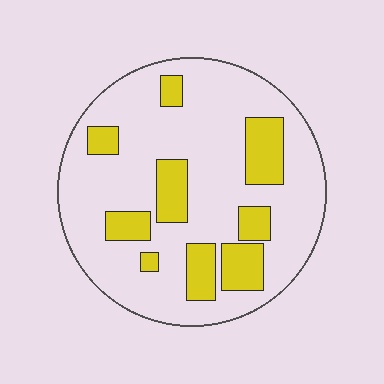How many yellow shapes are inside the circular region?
9.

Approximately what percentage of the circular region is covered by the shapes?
Approximately 25%.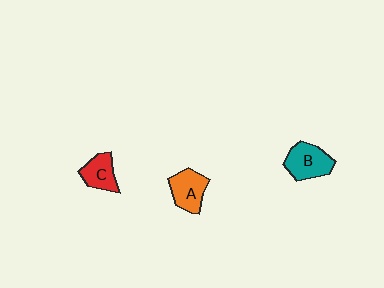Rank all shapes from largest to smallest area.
From largest to smallest: B (teal), A (orange), C (red).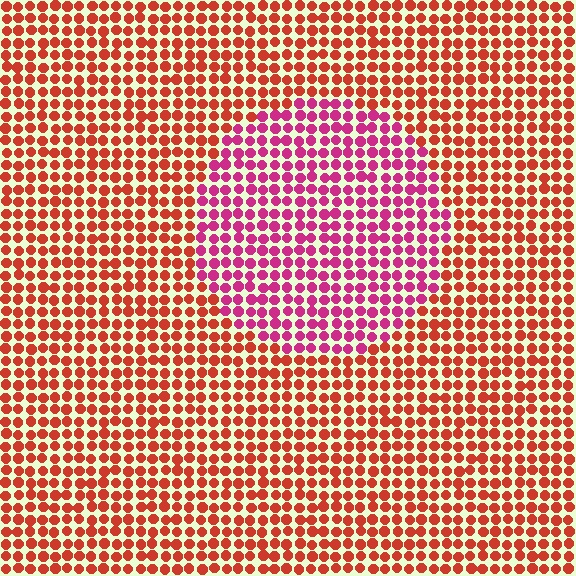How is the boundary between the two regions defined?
The boundary is defined purely by a slight shift in hue (about 40 degrees). Spacing, size, and orientation are identical on both sides.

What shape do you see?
I see a circle.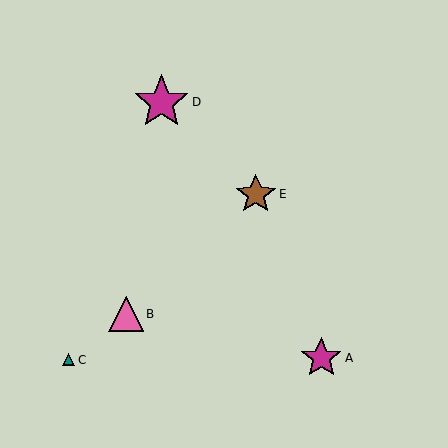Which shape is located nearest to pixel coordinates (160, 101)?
The magenta star (labeled D) at (162, 102) is nearest to that location.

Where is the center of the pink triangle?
The center of the pink triangle is at (126, 314).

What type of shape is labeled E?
Shape E is a brown star.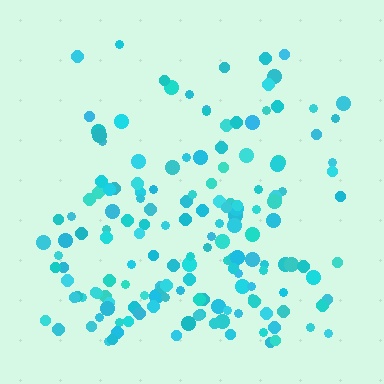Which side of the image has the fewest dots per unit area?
The top.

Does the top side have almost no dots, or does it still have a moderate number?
Still a moderate number, just noticeably fewer than the bottom.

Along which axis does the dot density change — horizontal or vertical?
Vertical.